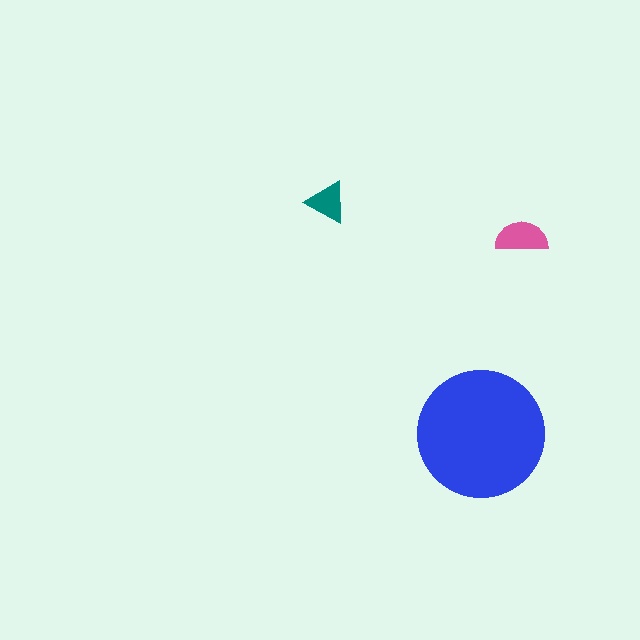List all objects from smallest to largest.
The teal triangle, the pink semicircle, the blue circle.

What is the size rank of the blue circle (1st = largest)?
1st.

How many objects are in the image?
There are 3 objects in the image.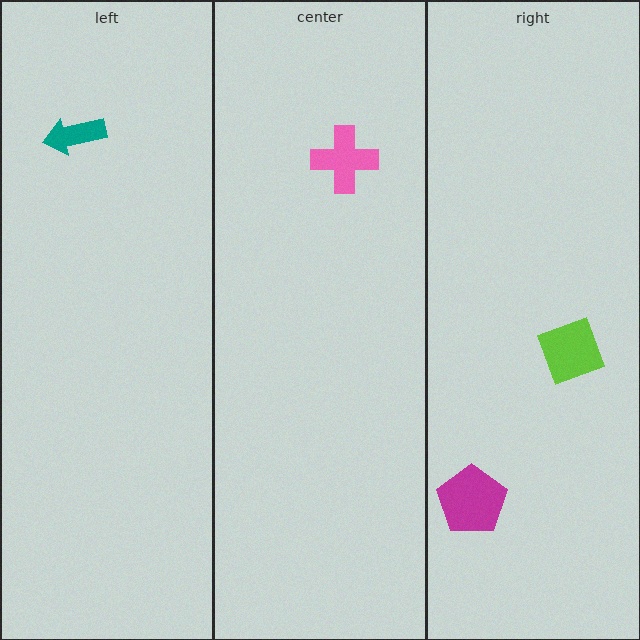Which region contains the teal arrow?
The left region.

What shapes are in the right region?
The magenta pentagon, the lime square.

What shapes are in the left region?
The teal arrow.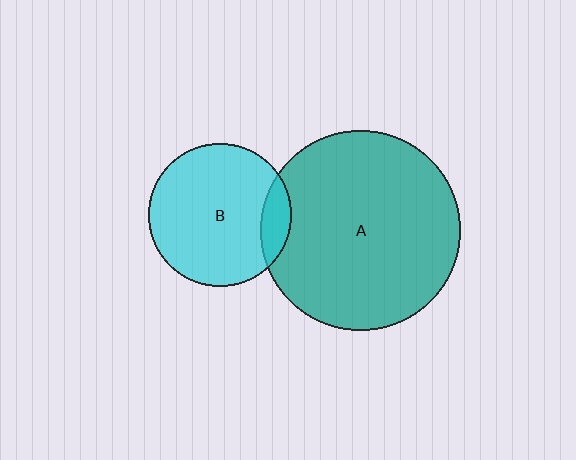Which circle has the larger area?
Circle A (teal).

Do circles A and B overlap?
Yes.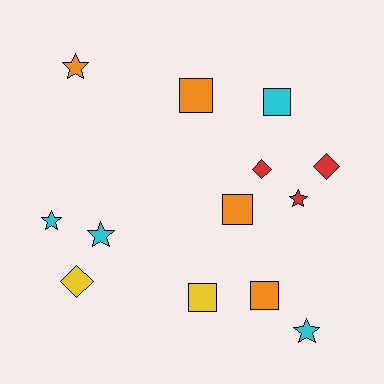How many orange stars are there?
There is 1 orange star.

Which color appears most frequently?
Cyan, with 4 objects.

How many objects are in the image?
There are 13 objects.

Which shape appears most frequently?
Square, with 5 objects.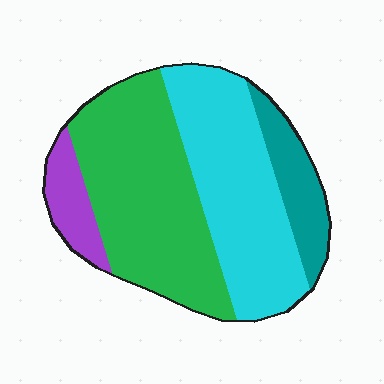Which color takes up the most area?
Green, at roughly 45%.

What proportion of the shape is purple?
Purple takes up less than a quarter of the shape.